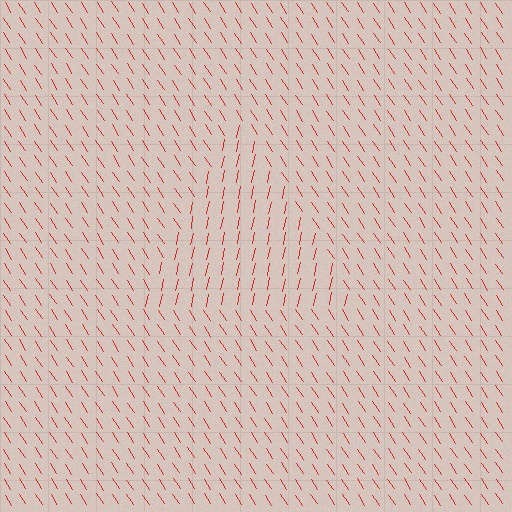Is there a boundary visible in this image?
Yes, there is a texture boundary formed by a change in line orientation.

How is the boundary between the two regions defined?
The boundary is defined purely by a change in line orientation (approximately 45 degrees difference). All lines are the same color and thickness.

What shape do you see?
I see a triangle.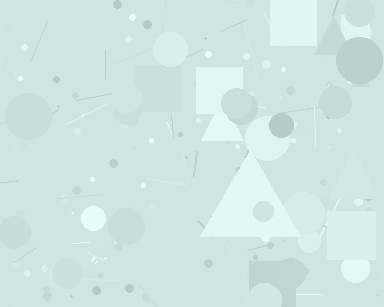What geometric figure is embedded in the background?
A triangle is embedded in the background.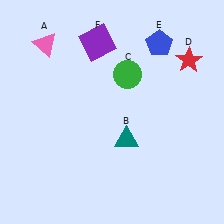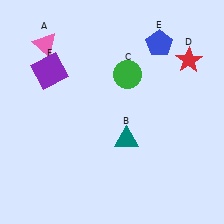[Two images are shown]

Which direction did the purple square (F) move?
The purple square (F) moved left.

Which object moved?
The purple square (F) moved left.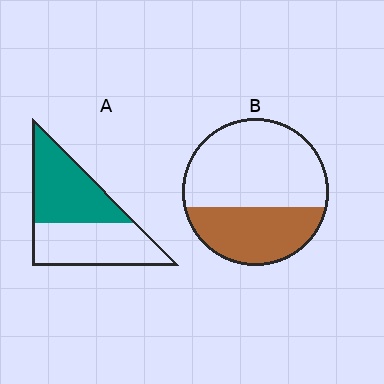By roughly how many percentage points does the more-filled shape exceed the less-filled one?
By roughly 15 percentage points (A over B).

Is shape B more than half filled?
No.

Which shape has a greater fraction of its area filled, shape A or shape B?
Shape A.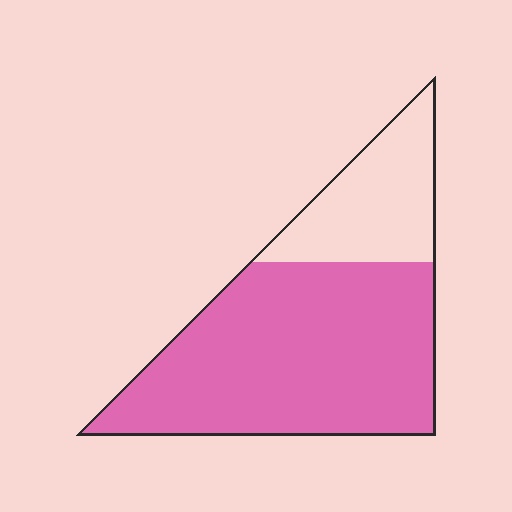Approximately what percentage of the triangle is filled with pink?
Approximately 75%.